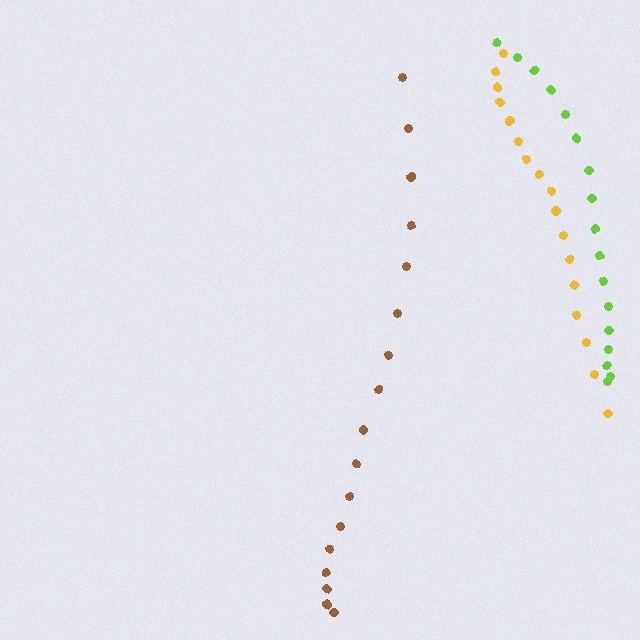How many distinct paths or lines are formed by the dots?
There are 3 distinct paths.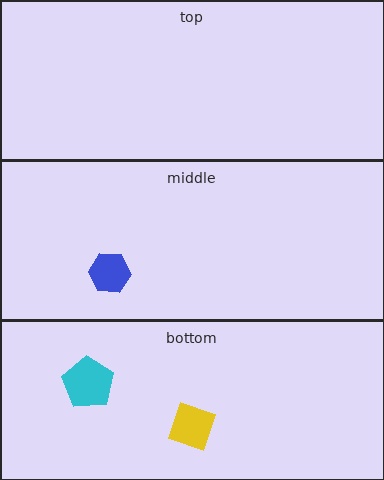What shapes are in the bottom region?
The cyan pentagon, the yellow diamond.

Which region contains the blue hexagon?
The middle region.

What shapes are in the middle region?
The blue hexagon.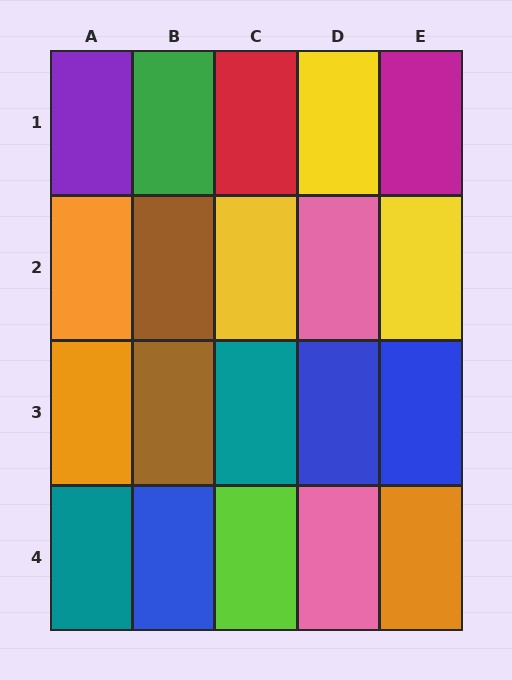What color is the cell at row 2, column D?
Pink.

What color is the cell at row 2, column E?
Yellow.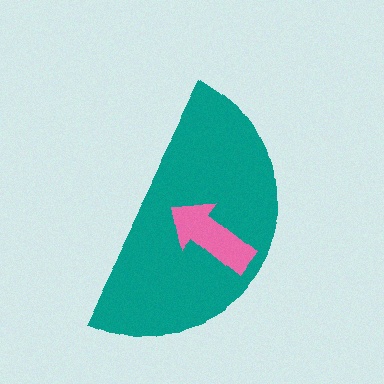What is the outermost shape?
The teal semicircle.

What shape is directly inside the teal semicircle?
The pink arrow.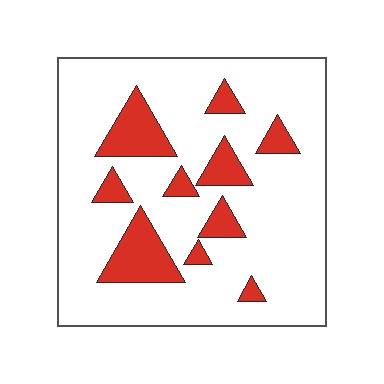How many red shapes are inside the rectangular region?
10.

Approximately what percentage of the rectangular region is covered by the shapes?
Approximately 20%.